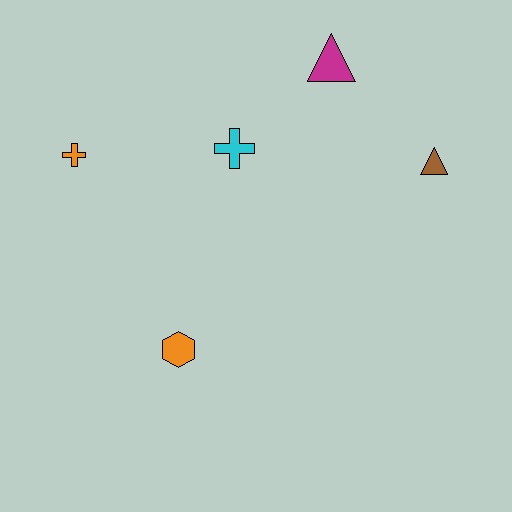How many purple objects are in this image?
There are no purple objects.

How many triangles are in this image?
There are 2 triangles.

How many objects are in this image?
There are 5 objects.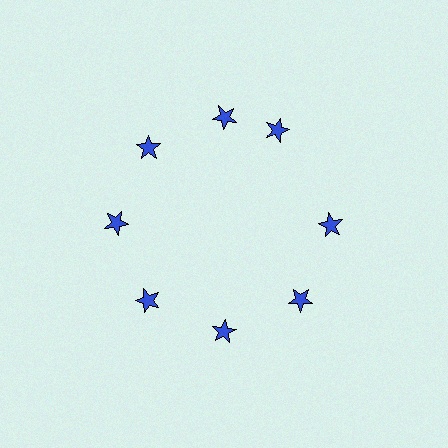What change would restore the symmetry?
The symmetry would be restored by rotating it back into even spacing with its neighbors so that all 8 stars sit at equal angles and equal distance from the center.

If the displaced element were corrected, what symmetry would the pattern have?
It would have 8-fold rotational symmetry — the pattern would map onto itself every 45 degrees.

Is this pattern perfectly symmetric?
No. The 8 blue stars are arranged in a ring, but one element near the 2 o'clock position is rotated out of alignment along the ring, breaking the 8-fold rotational symmetry.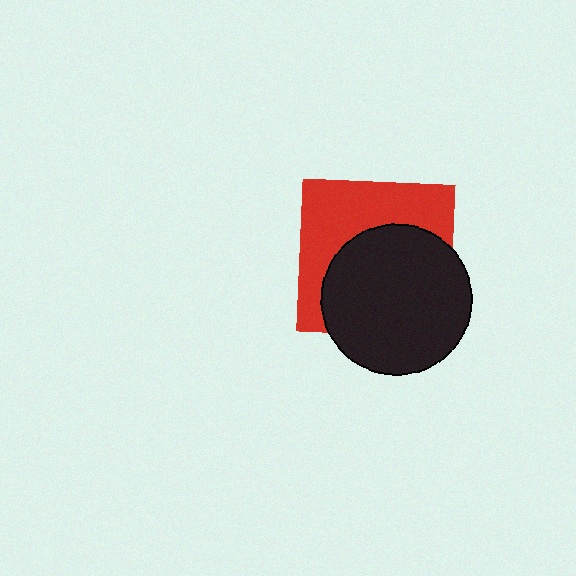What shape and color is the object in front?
The object in front is a black circle.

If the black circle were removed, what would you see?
You would see the complete red square.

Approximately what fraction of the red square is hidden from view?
Roughly 55% of the red square is hidden behind the black circle.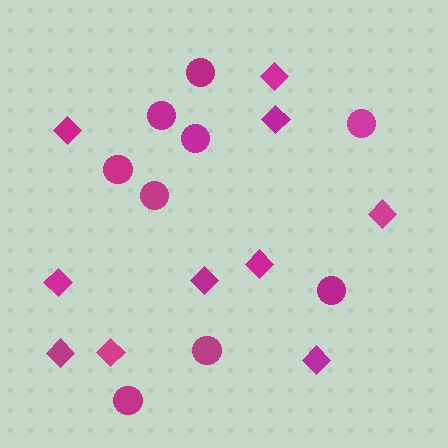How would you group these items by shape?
There are 2 groups: one group of diamonds (10) and one group of circles (9).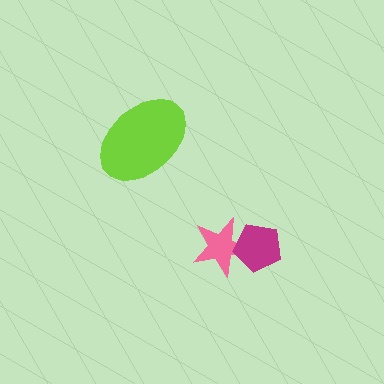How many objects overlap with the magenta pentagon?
1 object overlaps with the magenta pentagon.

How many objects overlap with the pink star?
1 object overlaps with the pink star.